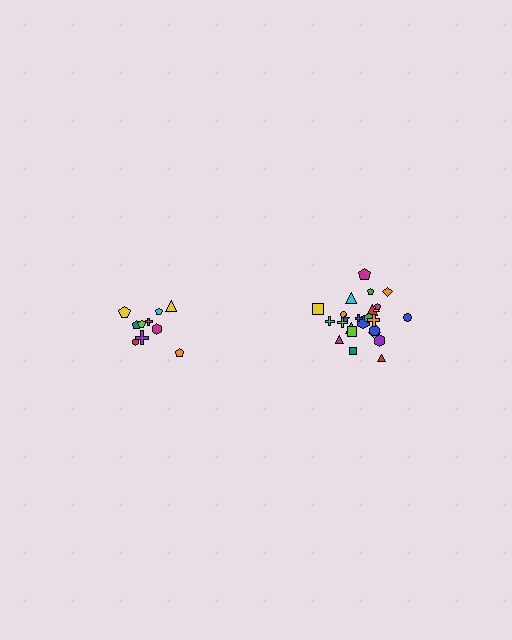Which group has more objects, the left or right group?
The right group.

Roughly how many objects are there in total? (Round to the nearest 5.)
Roughly 35 objects in total.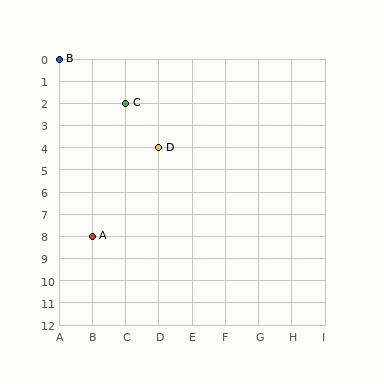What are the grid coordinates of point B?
Point B is at grid coordinates (A, 0).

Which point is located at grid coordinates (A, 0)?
Point B is at (A, 0).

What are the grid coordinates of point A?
Point A is at grid coordinates (B, 8).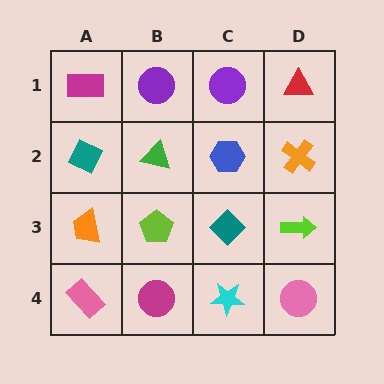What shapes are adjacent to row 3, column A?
A teal diamond (row 2, column A), a pink rectangle (row 4, column A), a lime pentagon (row 3, column B).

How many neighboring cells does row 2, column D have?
3.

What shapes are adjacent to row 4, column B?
A lime pentagon (row 3, column B), a pink rectangle (row 4, column A), a cyan star (row 4, column C).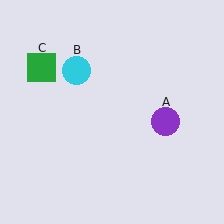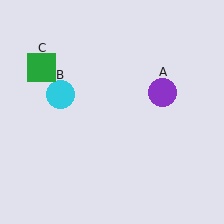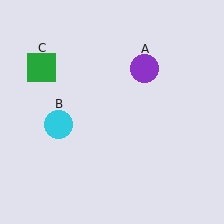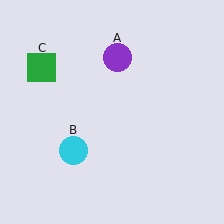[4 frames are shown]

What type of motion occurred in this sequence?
The purple circle (object A), cyan circle (object B) rotated counterclockwise around the center of the scene.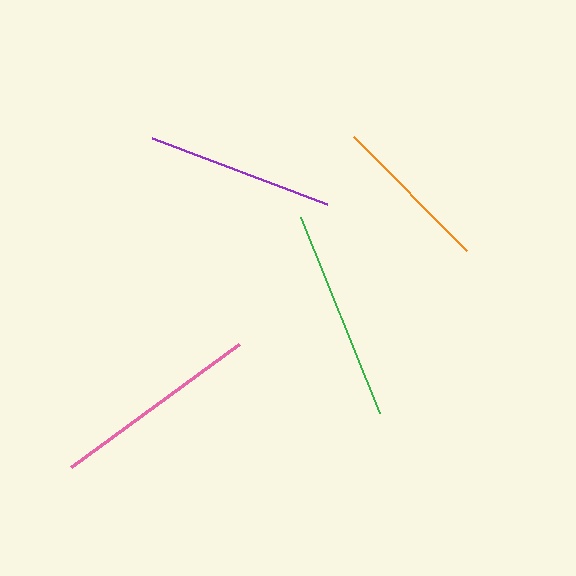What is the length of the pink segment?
The pink segment is approximately 209 pixels long.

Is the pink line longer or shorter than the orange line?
The pink line is longer than the orange line.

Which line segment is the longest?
The green line is the longest at approximately 211 pixels.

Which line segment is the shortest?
The orange line is the shortest at approximately 161 pixels.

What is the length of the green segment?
The green segment is approximately 211 pixels long.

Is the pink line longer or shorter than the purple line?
The pink line is longer than the purple line.